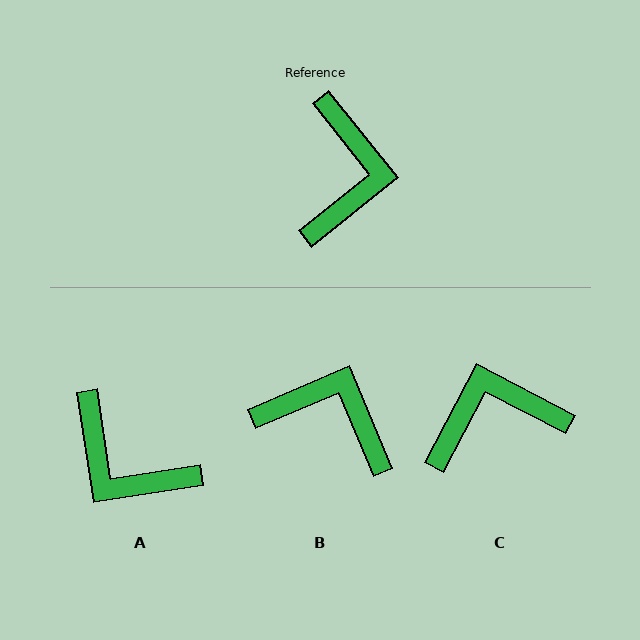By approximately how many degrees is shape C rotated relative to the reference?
Approximately 114 degrees counter-clockwise.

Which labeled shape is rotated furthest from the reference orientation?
A, about 120 degrees away.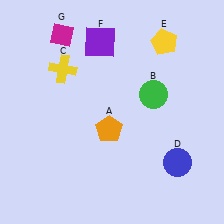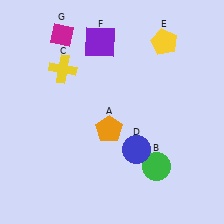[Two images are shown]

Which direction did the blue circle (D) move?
The blue circle (D) moved left.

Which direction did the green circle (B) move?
The green circle (B) moved down.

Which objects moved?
The objects that moved are: the green circle (B), the blue circle (D).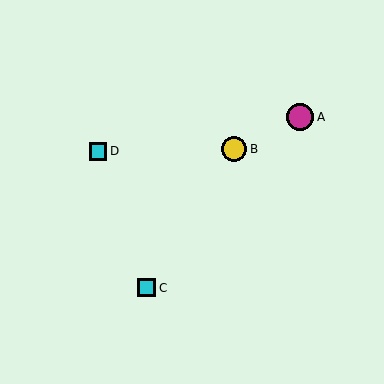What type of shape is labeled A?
Shape A is a magenta circle.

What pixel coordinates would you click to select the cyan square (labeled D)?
Click at (98, 152) to select the cyan square D.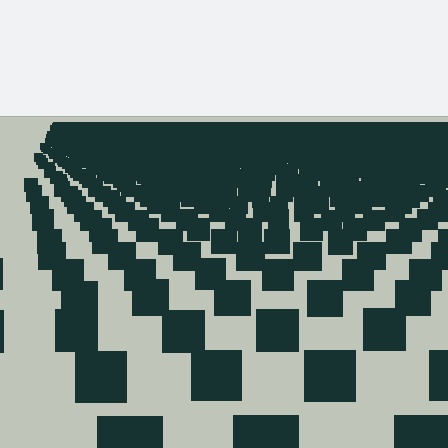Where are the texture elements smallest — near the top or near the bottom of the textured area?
Near the top.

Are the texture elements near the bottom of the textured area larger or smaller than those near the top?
Larger. Near the bottom, elements are closer to the viewer and appear at a bigger on-screen size.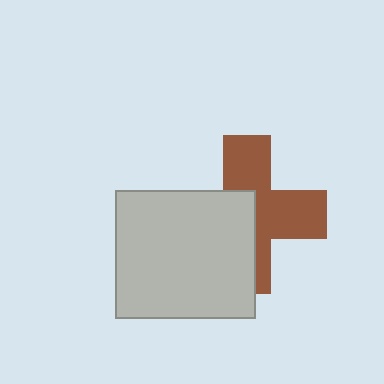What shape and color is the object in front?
The object in front is a light gray rectangle.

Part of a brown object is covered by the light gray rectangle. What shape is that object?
It is a cross.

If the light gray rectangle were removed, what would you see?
You would see the complete brown cross.